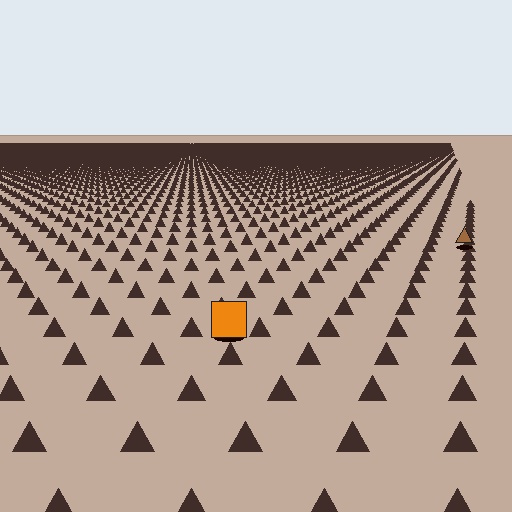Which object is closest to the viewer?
The orange square is closest. The texture marks near it are larger and more spread out.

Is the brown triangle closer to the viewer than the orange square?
No. The orange square is closer — you can tell from the texture gradient: the ground texture is coarser near it.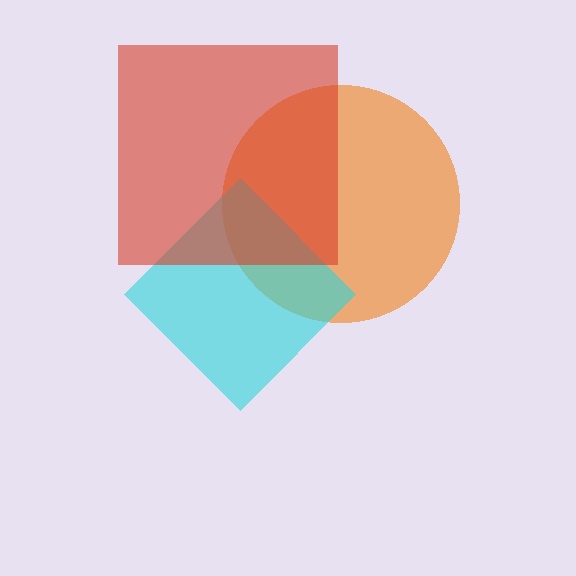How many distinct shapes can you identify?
There are 3 distinct shapes: an orange circle, a cyan diamond, a red square.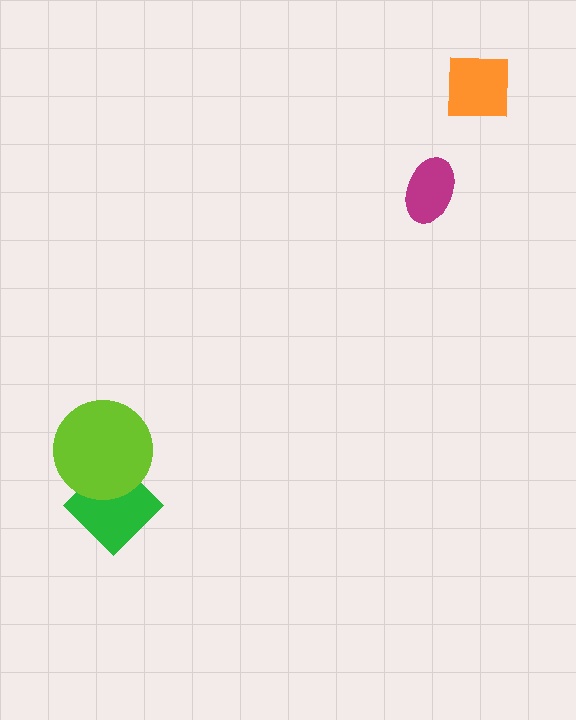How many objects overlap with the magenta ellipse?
0 objects overlap with the magenta ellipse.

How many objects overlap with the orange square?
0 objects overlap with the orange square.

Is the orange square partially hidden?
No, no other shape covers it.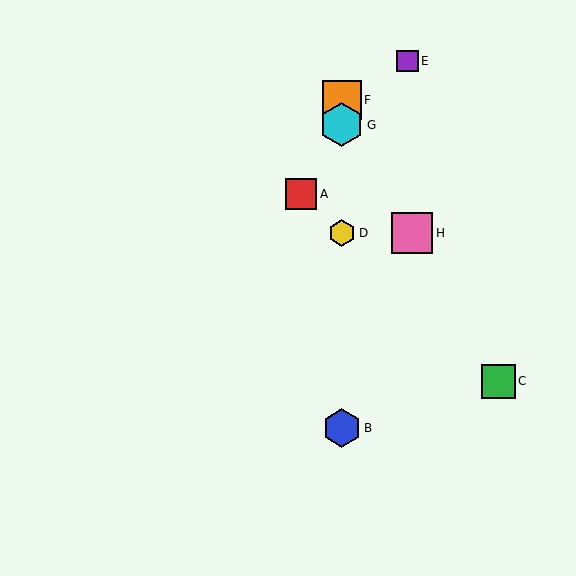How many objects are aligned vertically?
4 objects (B, D, F, G) are aligned vertically.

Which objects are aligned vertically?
Objects B, D, F, G are aligned vertically.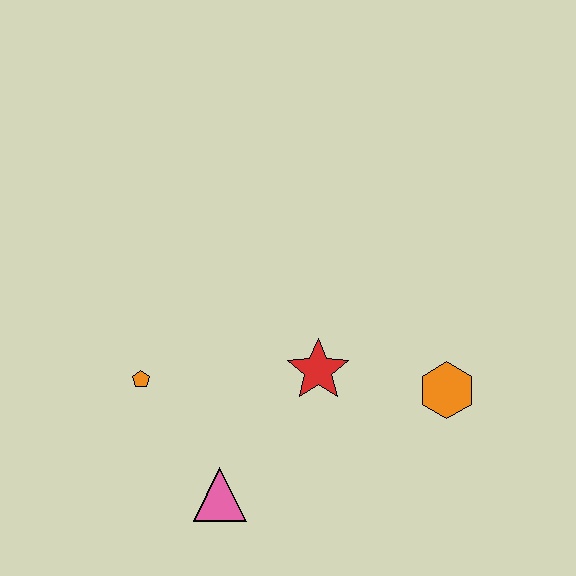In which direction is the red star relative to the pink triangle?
The red star is above the pink triangle.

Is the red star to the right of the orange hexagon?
No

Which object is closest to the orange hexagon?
The red star is closest to the orange hexagon.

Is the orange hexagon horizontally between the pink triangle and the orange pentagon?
No